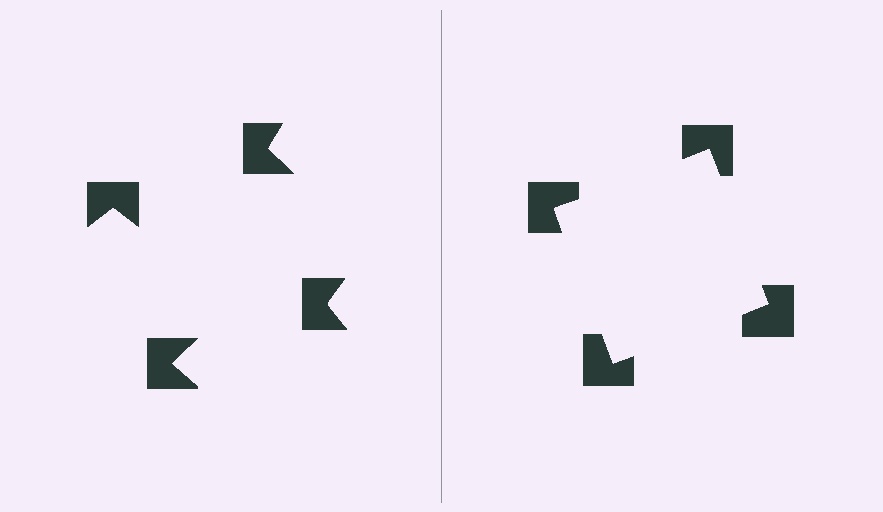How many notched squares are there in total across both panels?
8 — 4 on each side.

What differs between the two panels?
The notched squares are positioned identically on both sides; only the wedge orientations differ. On the right they align to a square; on the left they are misaligned.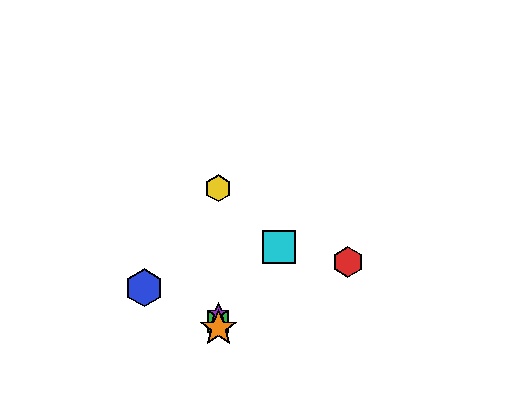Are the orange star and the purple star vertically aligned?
Yes, both are at x≈218.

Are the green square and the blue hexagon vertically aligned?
No, the green square is at x≈218 and the blue hexagon is at x≈144.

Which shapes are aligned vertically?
The green square, the yellow hexagon, the purple star, the orange star are aligned vertically.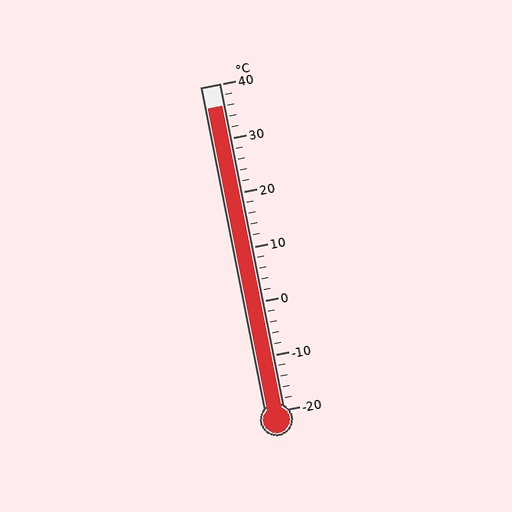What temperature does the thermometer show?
The thermometer shows approximately 36°C.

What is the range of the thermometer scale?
The thermometer scale ranges from -20°C to 40°C.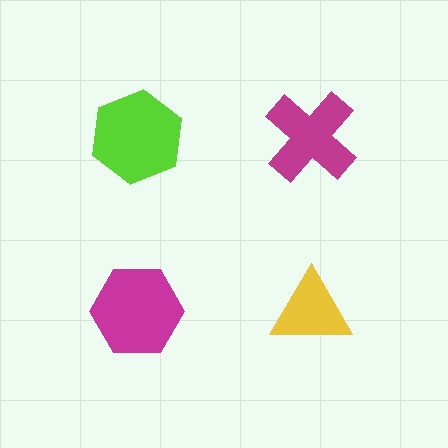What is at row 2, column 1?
A magenta hexagon.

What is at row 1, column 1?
A lime hexagon.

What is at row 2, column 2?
A yellow triangle.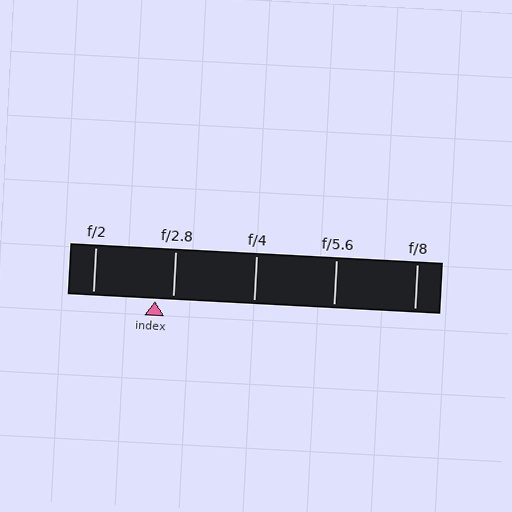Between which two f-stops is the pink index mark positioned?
The index mark is between f/2 and f/2.8.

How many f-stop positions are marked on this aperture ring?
There are 5 f-stop positions marked.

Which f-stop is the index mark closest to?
The index mark is closest to f/2.8.